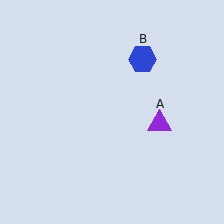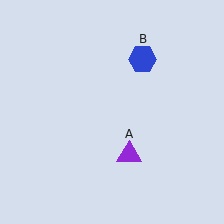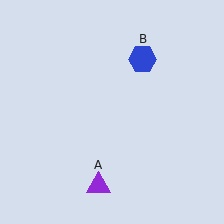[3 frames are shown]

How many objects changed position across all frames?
1 object changed position: purple triangle (object A).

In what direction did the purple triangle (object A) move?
The purple triangle (object A) moved down and to the left.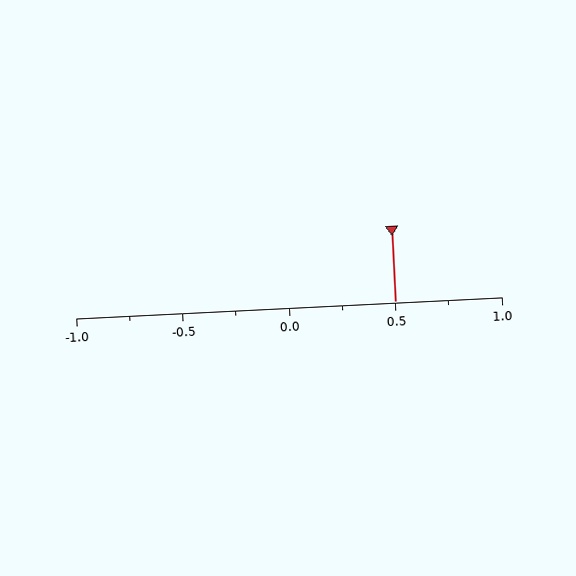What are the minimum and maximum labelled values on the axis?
The axis runs from -1.0 to 1.0.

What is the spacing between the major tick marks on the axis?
The major ticks are spaced 0.5 apart.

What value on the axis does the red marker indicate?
The marker indicates approximately 0.5.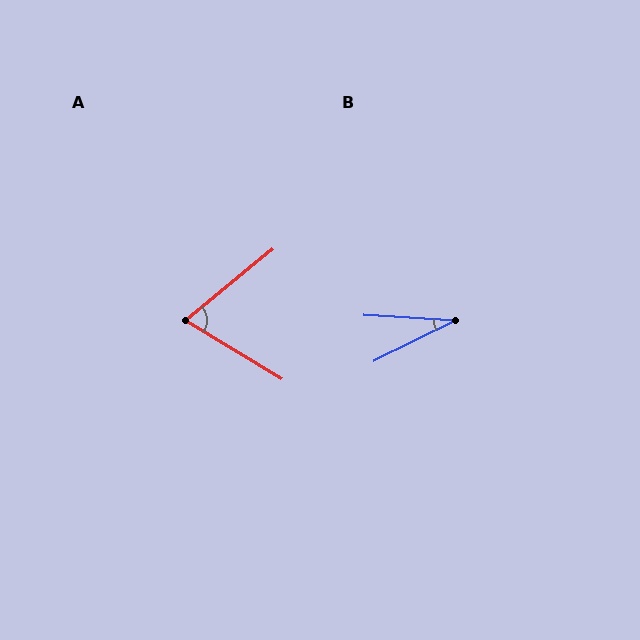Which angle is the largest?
A, at approximately 71 degrees.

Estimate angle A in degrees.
Approximately 71 degrees.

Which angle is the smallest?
B, at approximately 30 degrees.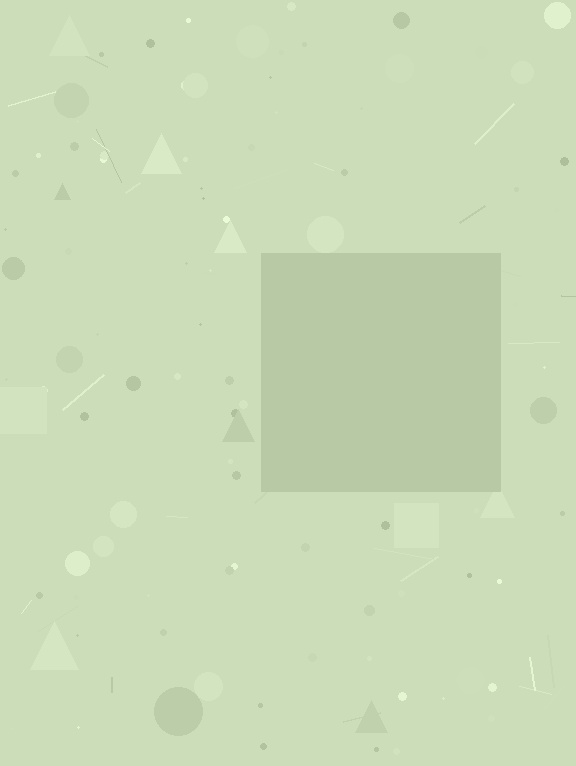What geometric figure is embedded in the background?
A square is embedded in the background.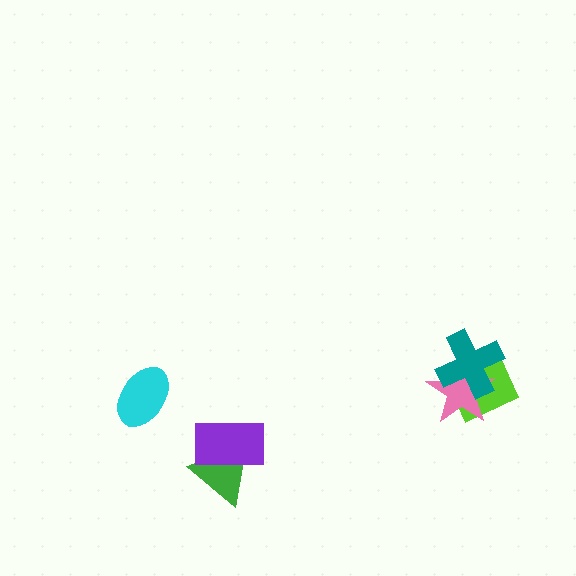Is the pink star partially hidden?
Yes, it is partially covered by another shape.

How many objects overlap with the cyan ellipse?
0 objects overlap with the cyan ellipse.